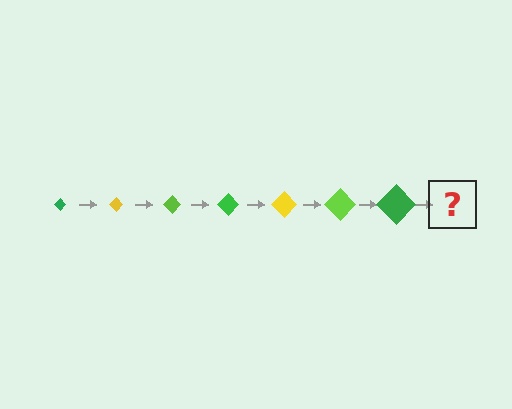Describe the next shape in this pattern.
It should be a yellow diamond, larger than the previous one.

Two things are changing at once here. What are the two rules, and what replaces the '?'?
The two rules are that the diamond grows larger each step and the color cycles through green, yellow, and lime. The '?' should be a yellow diamond, larger than the previous one.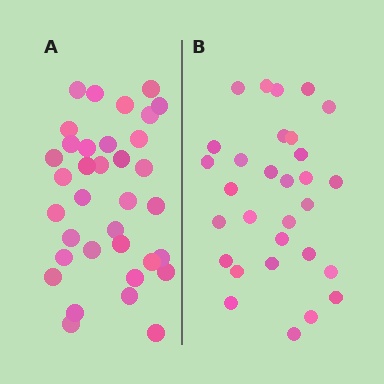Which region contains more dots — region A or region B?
Region A (the left region) has more dots.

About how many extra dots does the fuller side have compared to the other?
Region A has about 5 more dots than region B.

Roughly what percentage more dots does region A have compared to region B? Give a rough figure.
About 15% more.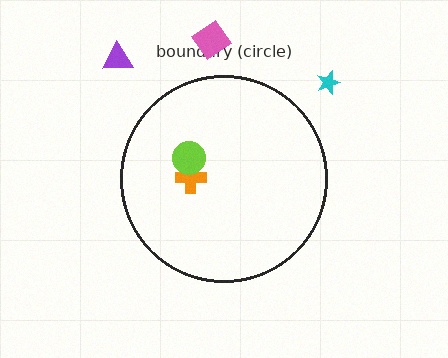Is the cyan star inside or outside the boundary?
Outside.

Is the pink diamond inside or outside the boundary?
Outside.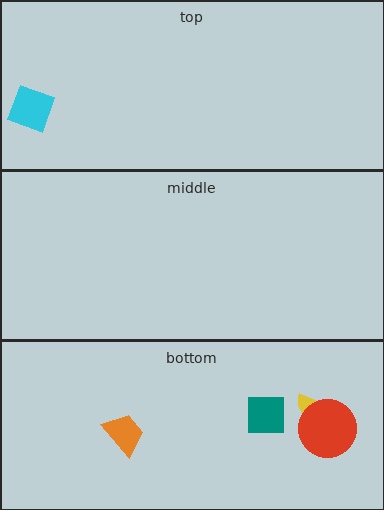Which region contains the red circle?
The bottom region.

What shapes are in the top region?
The cyan diamond.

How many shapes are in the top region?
1.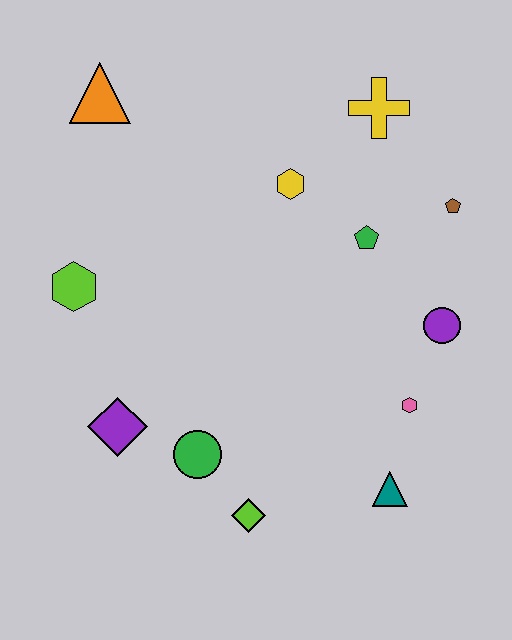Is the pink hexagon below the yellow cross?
Yes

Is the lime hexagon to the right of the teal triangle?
No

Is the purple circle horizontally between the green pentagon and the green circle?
No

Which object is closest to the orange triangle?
The lime hexagon is closest to the orange triangle.